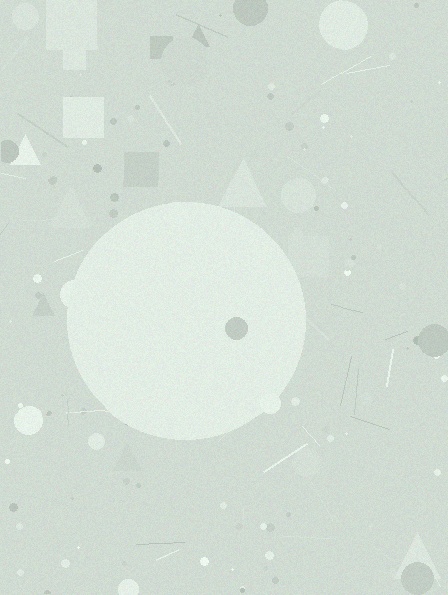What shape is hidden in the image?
A circle is hidden in the image.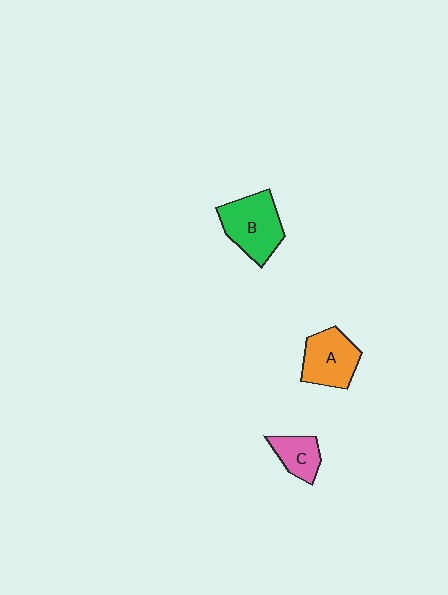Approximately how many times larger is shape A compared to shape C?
Approximately 1.5 times.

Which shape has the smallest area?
Shape C (pink).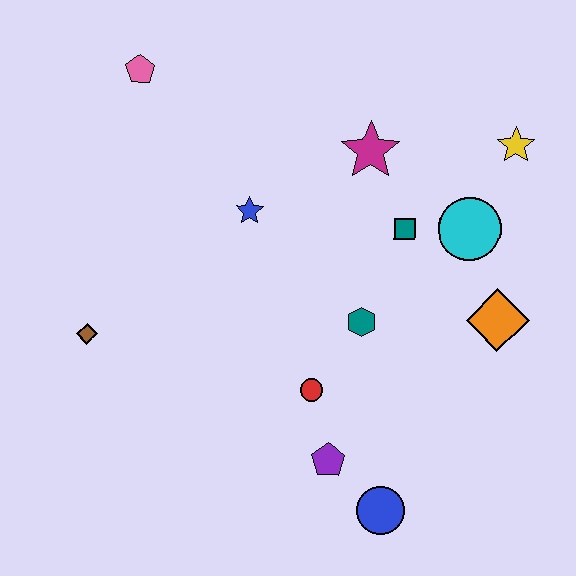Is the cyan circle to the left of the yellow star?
Yes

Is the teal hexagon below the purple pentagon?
No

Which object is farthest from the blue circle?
The pink pentagon is farthest from the blue circle.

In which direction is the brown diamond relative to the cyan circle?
The brown diamond is to the left of the cyan circle.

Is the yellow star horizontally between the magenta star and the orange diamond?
No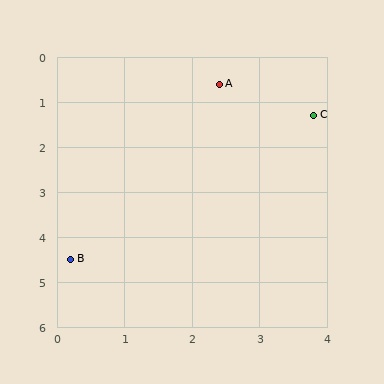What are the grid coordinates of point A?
Point A is at approximately (2.4, 0.6).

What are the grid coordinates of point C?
Point C is at approximately (3.8, 1.3).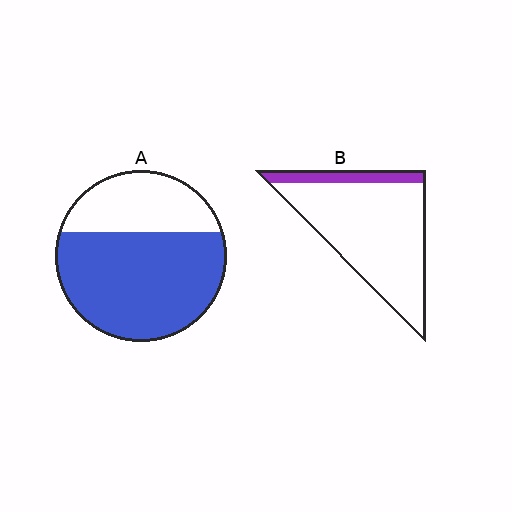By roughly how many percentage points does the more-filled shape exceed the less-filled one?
By roughly 55 percentage points (A over B).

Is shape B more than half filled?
No.